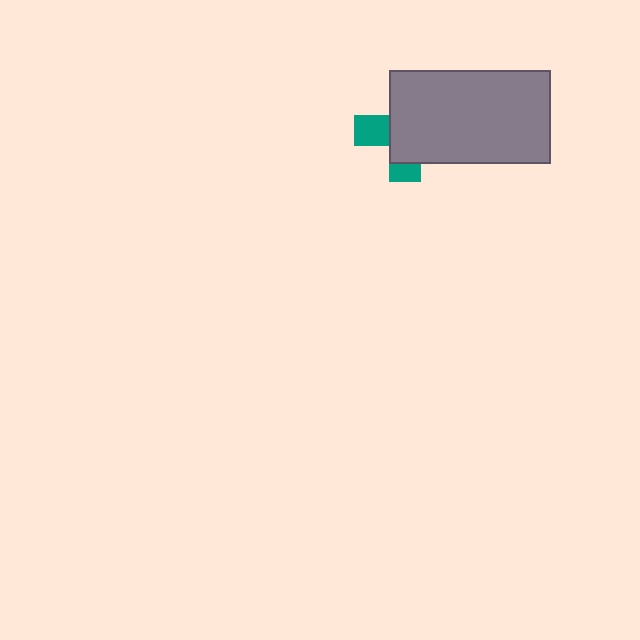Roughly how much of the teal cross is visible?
A small part of it is visible (roughly 31%).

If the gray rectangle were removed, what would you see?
You would see the complete teal cross.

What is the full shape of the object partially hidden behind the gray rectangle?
The partially hidden object is a teal cross.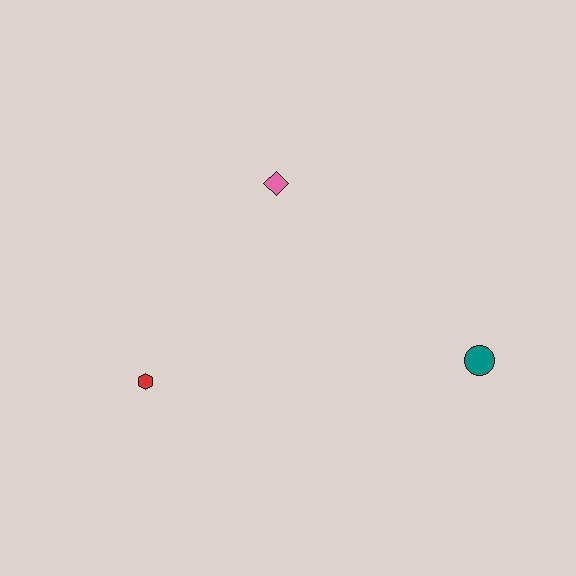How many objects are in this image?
There are 3 objects.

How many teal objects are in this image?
There is 1 teal object.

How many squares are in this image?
There are no squares.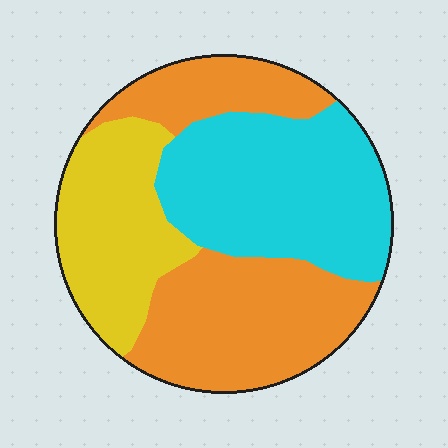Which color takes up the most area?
Orange, at roughly 40%.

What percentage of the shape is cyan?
Cyan covers around 35% of the shape.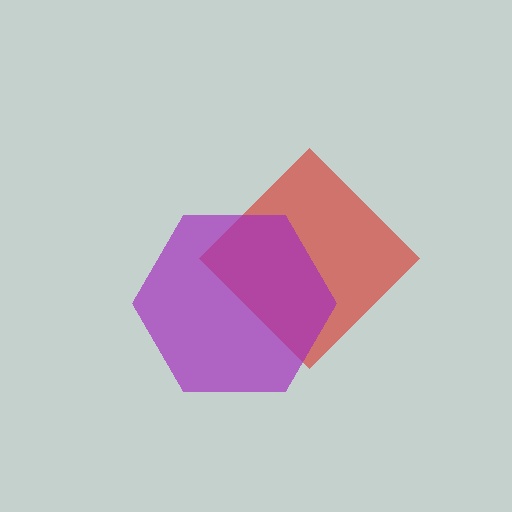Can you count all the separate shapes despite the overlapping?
Yes, there are 2 separate shapes.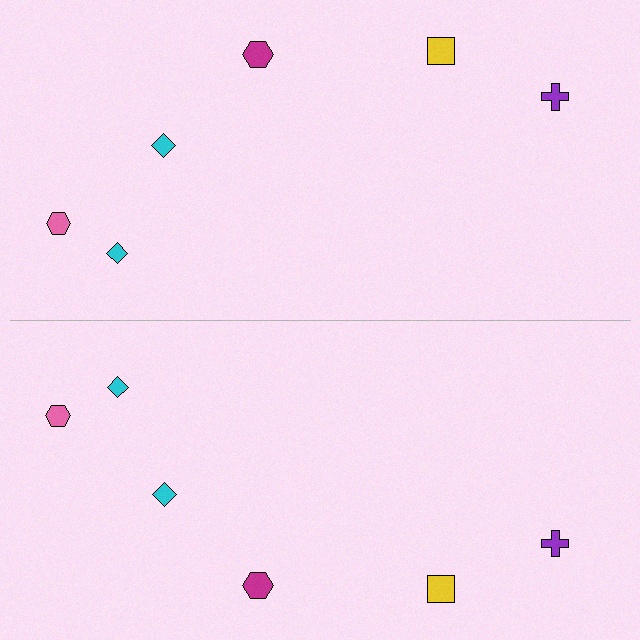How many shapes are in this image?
There are 12 shapes in this image.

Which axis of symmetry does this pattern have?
The pattern has a horizontal axis of symmetry running through the center of the image.